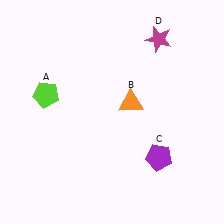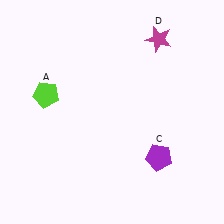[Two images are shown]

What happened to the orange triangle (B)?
The orange triangle (B) was removed in Image 2. It was in the top-right area of Image 1.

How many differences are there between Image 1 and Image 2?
There is 1 difference between the two images.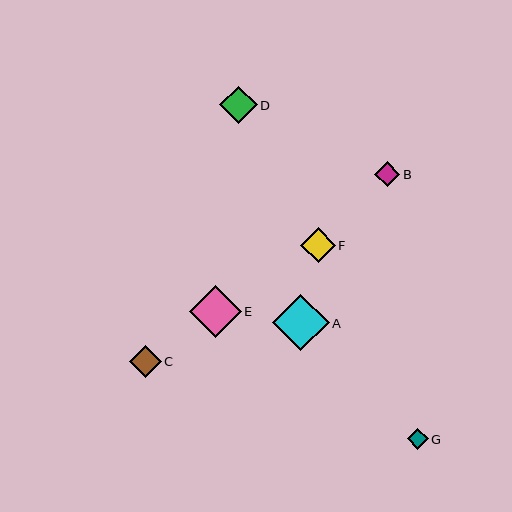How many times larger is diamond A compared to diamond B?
Diamond A is approximately 2.2 times the size of diamond B.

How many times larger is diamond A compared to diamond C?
Diamond A is approximately 1.7 times the size of diamond C.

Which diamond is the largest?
Diamond A is the largest with a size of approximately 56 pixels.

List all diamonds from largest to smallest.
From largest to smallest: A, E, D, F, C, B, G.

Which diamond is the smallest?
Diamond G is the smallest with a size of approximately 21 pixels.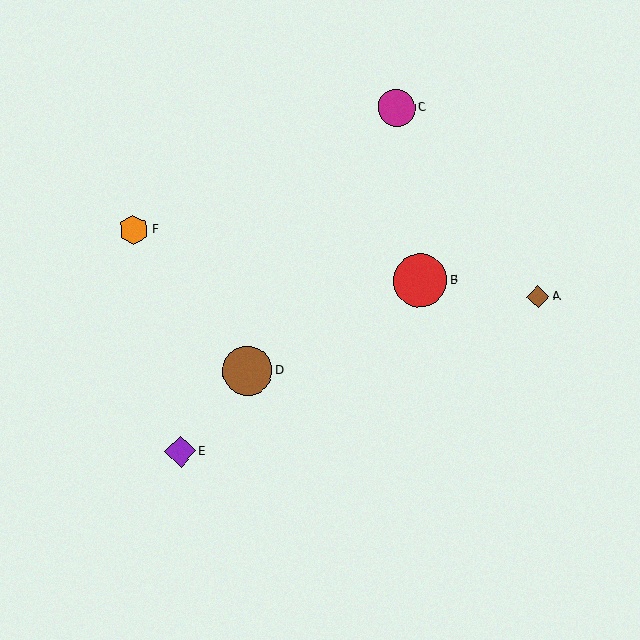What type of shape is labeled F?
Shape F is an orange hexagon.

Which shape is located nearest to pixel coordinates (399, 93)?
The magenta circle (labeled C) at (396, 108) is nearest to that location.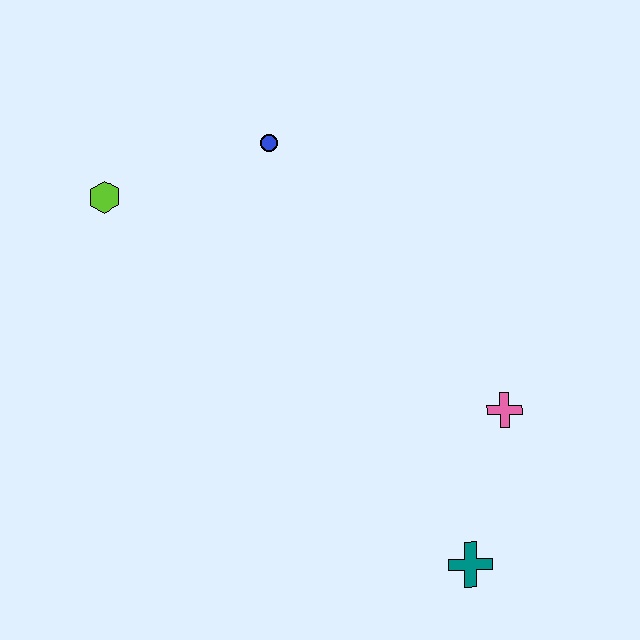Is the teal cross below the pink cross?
Yes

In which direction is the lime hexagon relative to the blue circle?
The lime hexagon is to the left of the blue circle.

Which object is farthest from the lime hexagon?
The teal cross is farthest from the lime hexagon.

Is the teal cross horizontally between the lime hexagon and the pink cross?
Yes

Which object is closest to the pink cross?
The teal cross is closest to the pink cross.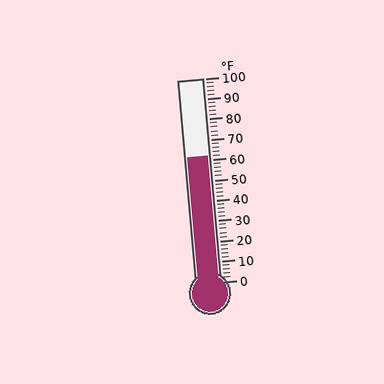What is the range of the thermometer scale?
The thermometer scale ranges from 0°F to 100°F.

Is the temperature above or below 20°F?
The temperature is above 20°F.